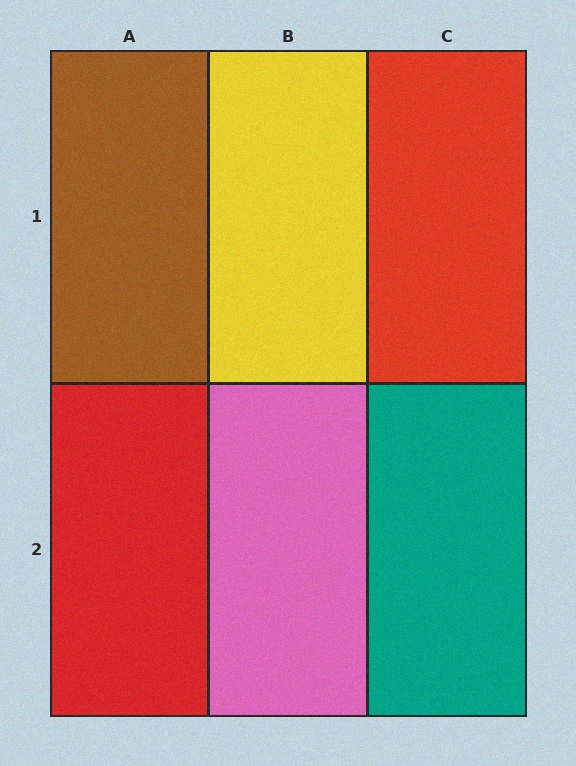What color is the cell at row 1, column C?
Red.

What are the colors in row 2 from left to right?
Red, pink, teal.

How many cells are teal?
1 cell is teal.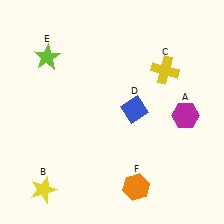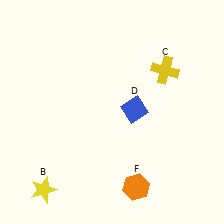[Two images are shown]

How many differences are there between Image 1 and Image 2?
There are 2 differences between the two images.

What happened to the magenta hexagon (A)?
The magenta hexagon (A) was removed in Image 2. It was in the bottom-right area of Image 1.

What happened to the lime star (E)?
The lime star (E) was removed in Image 2. It was in the top-left area of Image 1.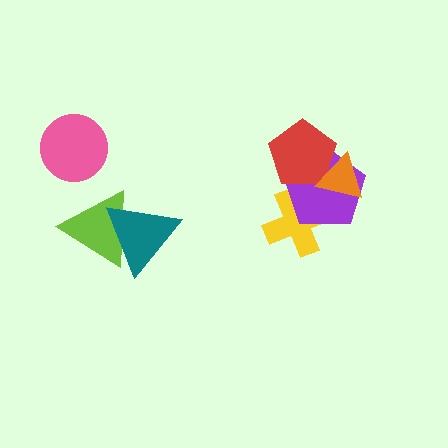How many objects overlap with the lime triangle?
1 object overlaps with the lime triangle.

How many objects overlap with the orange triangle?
2 objects overlap with the orange triangle.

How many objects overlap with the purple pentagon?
3 objects overlap with the purple pentagon.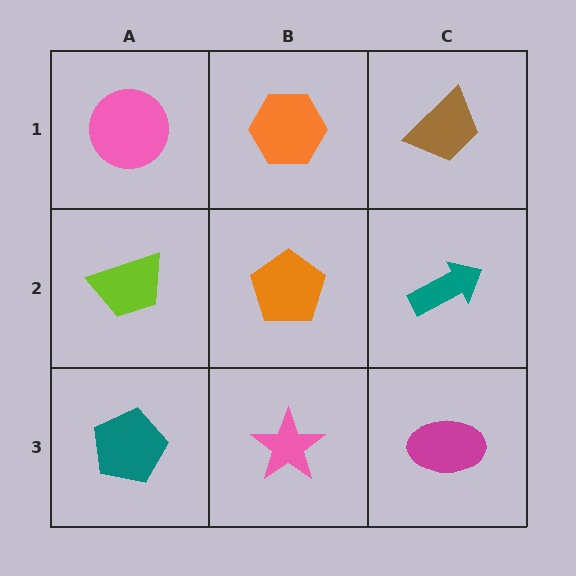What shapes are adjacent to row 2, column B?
An orange hexagon (row 1, column B), a pink star (row 3, column B), a lime trapezoid (row 2, column A), a teal arrow (row 2, column C).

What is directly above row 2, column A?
A pink circle.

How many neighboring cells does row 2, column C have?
3.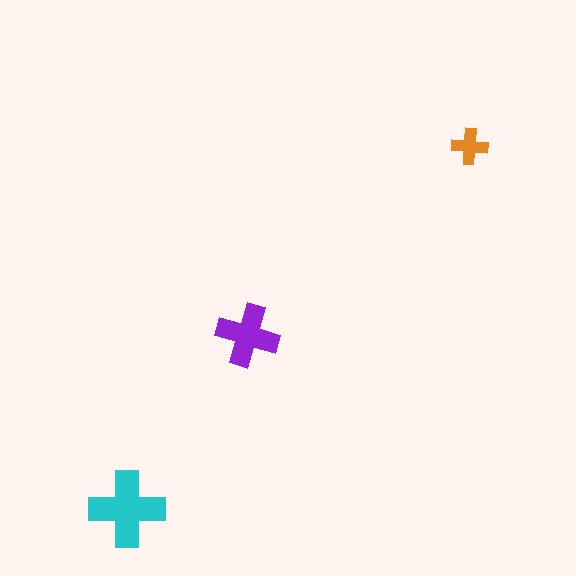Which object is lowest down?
The cyan cross is bottommost.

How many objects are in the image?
There are 3 objects in the image.